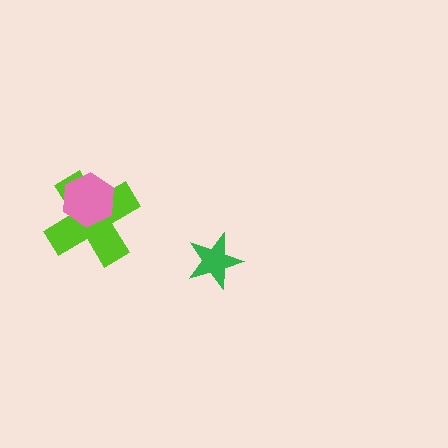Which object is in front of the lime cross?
The pink hexagon is in front of the lime cross.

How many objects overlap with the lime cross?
1 object overlaps with the lime cross.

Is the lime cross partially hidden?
Yes, it is partially covered by another shape.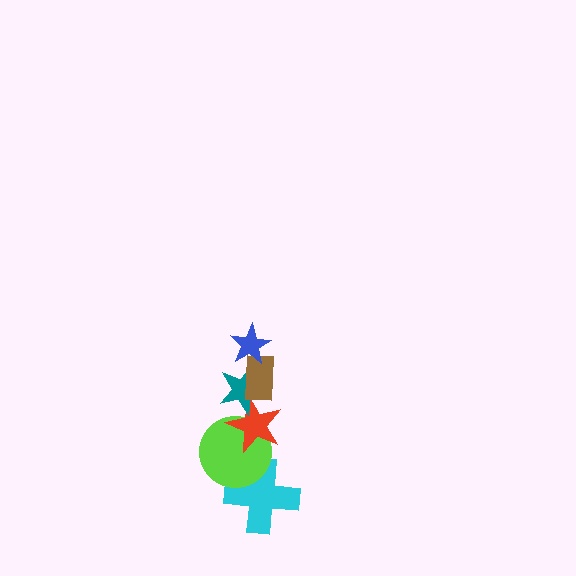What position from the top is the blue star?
The blue star is 1st from the top.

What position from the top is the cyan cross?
The cyan cross is 6th from the top.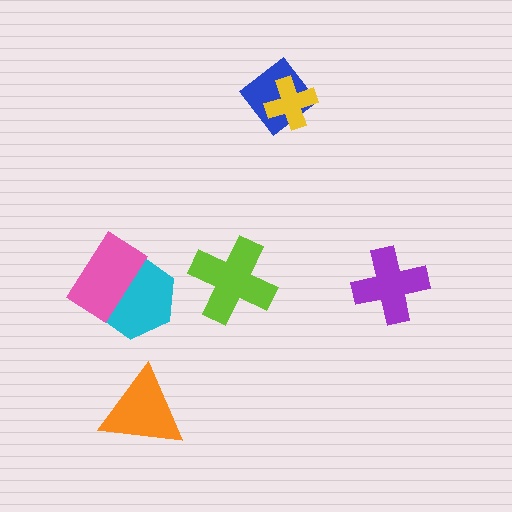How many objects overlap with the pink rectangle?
1 object overlaps with the pink rectangle.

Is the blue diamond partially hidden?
Yes, it is partially covered by another shape.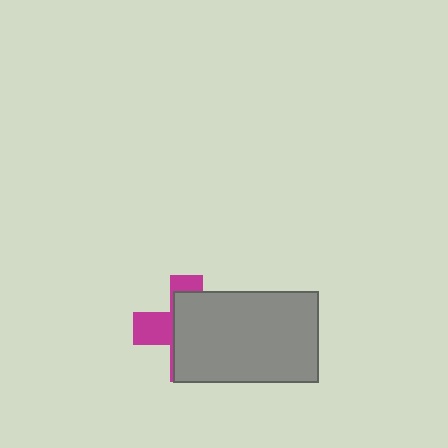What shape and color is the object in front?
The object in front is a gray rectangle.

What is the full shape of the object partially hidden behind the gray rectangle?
The partially hidden object is a magenta cross.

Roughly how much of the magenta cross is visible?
A small part of it is visible (roughly 35%).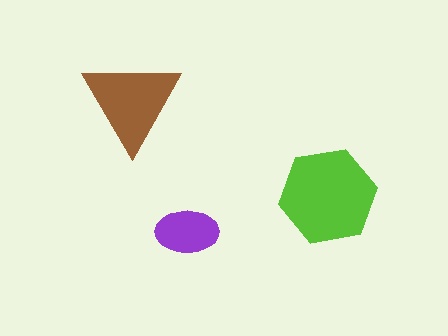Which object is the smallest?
The purple ellipse.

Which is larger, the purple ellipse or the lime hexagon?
The lime hexagon.